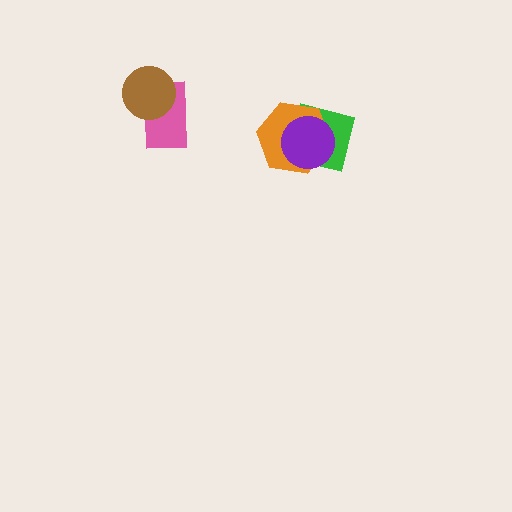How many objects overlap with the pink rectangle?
1 object overlaps with the pink rectangle.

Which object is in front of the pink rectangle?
The brown circle is in front of the pink rectangle.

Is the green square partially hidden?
Yes, it is partially covered by another shape.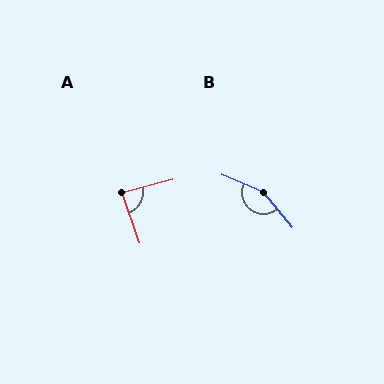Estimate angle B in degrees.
Approximately 153 degrees.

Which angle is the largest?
B, at approximately 153 degrees.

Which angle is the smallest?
A, at approximately 85 degrees.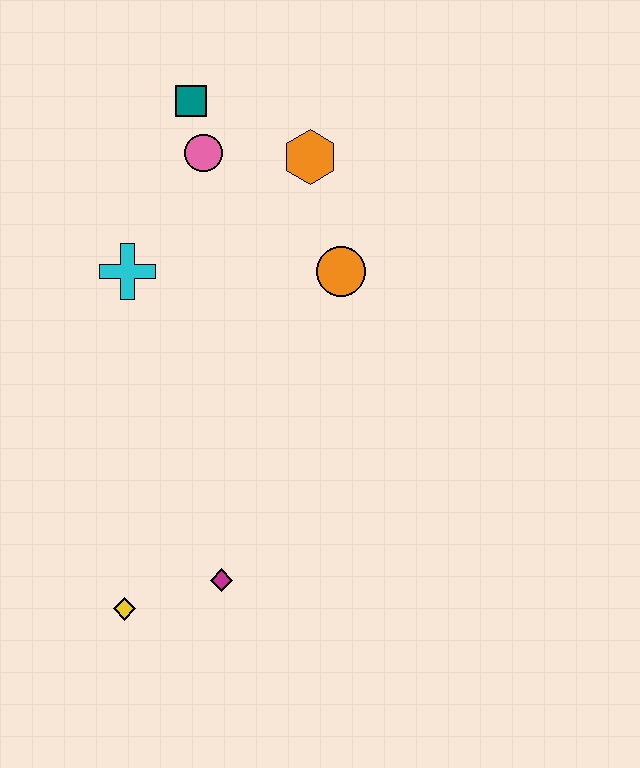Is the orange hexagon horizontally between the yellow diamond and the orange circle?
Yes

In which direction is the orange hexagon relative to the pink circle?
The orange hexagon is to the right of the pink circle.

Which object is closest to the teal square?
The pink circle is closest to the teal square.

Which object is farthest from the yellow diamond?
The teal square is farthest from the yellow diamond.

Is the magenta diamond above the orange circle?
No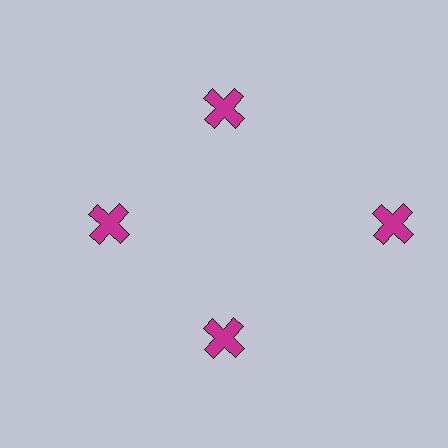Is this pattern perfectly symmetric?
No. The 4 magenta crosses are arranged in a ring, but one element near the 3 o'clock position is pushed outward from the center, breaking the 4-fold rotational symmetry.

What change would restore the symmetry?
The symmetry would be restored by moving it inward, back onto the ring so that all 4 crosses sit at equal angles and equal distance from the center.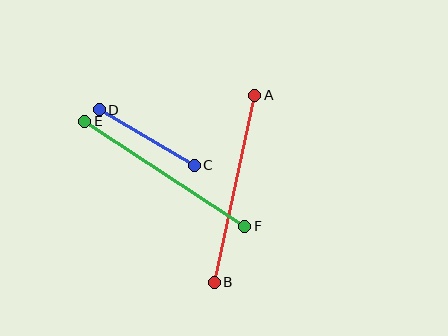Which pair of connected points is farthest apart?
Points E and F are farthest apart.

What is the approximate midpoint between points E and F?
The midpoint is at approximately (165, 174) pixels.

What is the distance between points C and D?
The distance is approximately 110 pixels.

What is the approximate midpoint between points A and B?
The midpoint is at approximately (234, 189) pixels.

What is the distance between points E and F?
The distance is approximately 192 pixels.